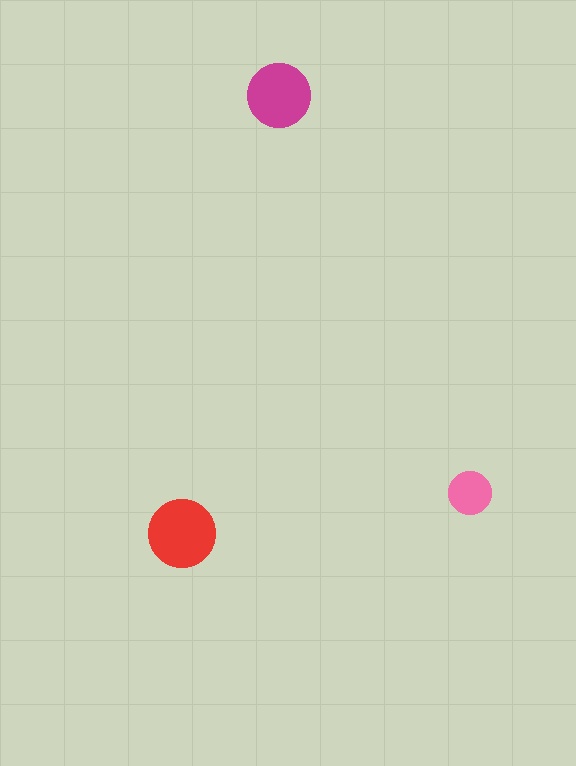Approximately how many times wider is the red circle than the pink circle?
About 1.5 times wider.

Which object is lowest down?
The red circle is bottommost.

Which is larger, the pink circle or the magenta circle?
The magenta one.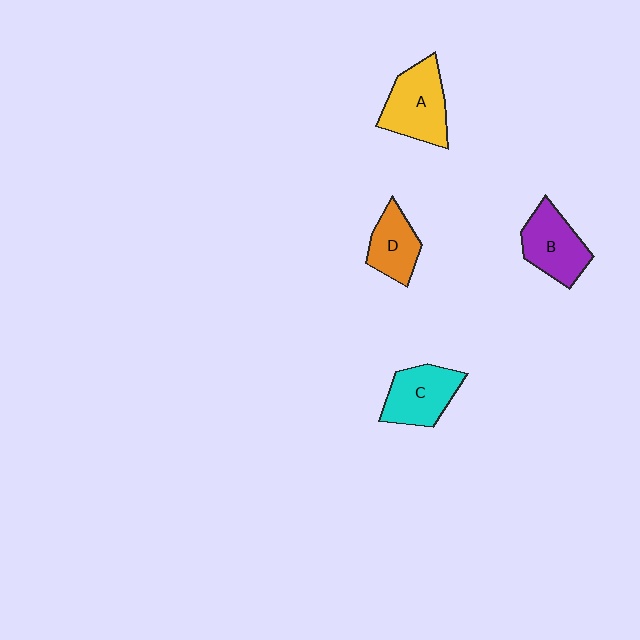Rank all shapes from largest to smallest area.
From largest to smallest: A (yellow), B (purple), C (cyan), D (orange).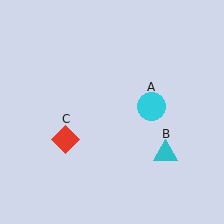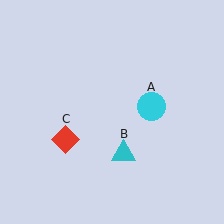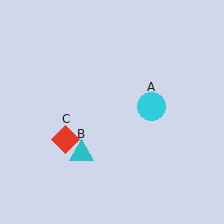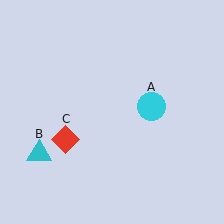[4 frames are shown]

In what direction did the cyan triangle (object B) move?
The cyan triangle (object B) moved left.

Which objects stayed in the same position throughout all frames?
Cyan circle (object A) and red diamond (object C) remained stationary.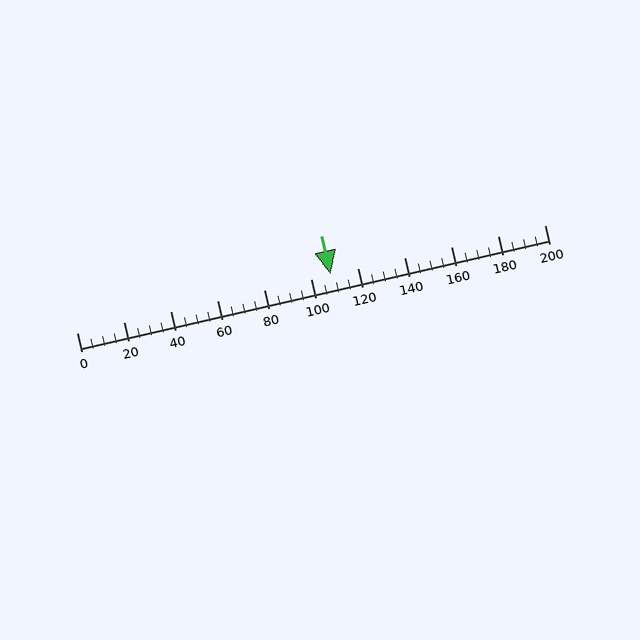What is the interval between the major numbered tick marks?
The major tick marks are spaced 20 units apart.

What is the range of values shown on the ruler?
The ruler shows values from 0 to 200.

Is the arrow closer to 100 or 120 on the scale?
The arrow is closer to 100.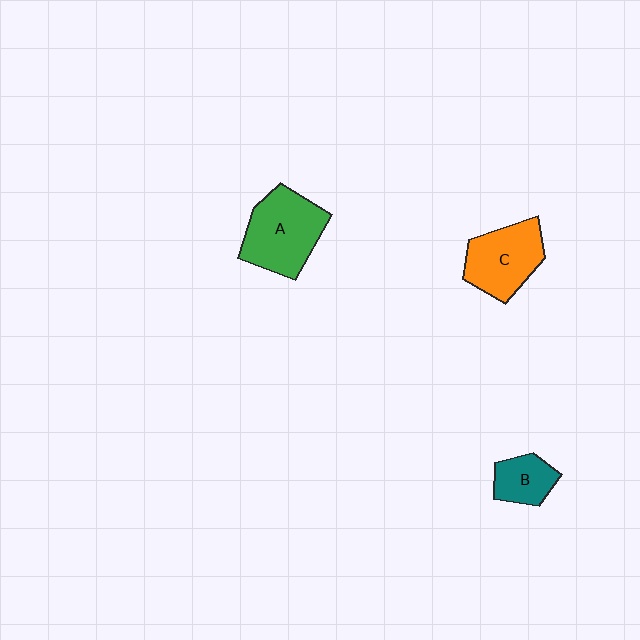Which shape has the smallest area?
Shape B (teal).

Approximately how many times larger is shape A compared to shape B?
Approximately 2.1 times.